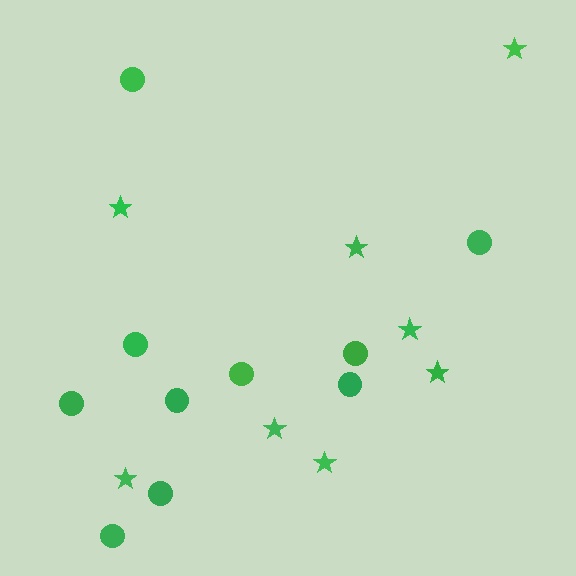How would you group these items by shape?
There are 2 groups: one group of circles (10) and one group of stars (8).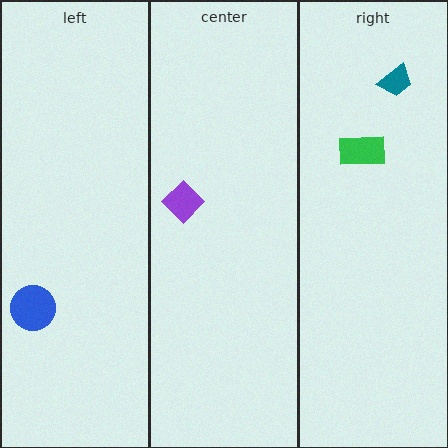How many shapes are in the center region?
1.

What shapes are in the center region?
The purple diamond.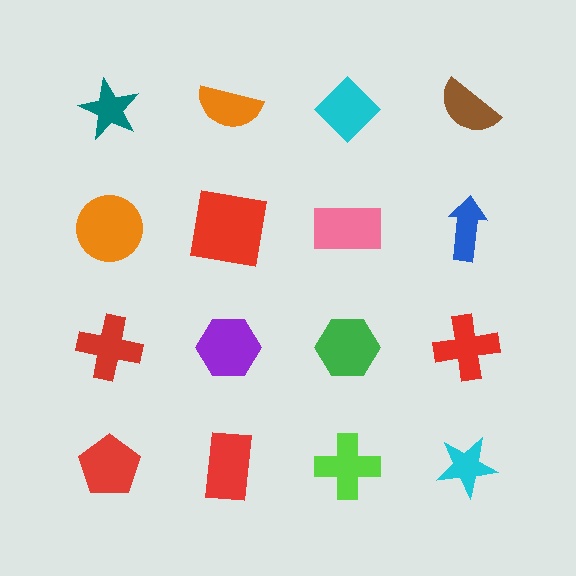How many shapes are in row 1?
4 shapes.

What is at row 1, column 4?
A brown semicircle.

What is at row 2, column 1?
An orange circle.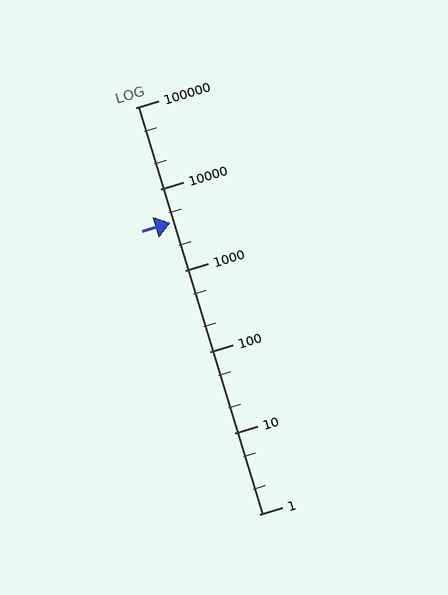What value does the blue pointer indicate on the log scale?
The pointer indicates approximately 3800.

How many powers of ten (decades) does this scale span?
The scale spans 5 decades, from 1 to 100000.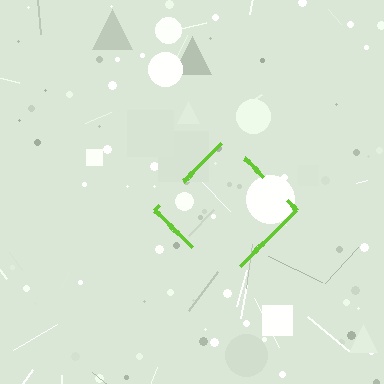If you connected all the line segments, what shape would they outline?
They would outline a diamond.